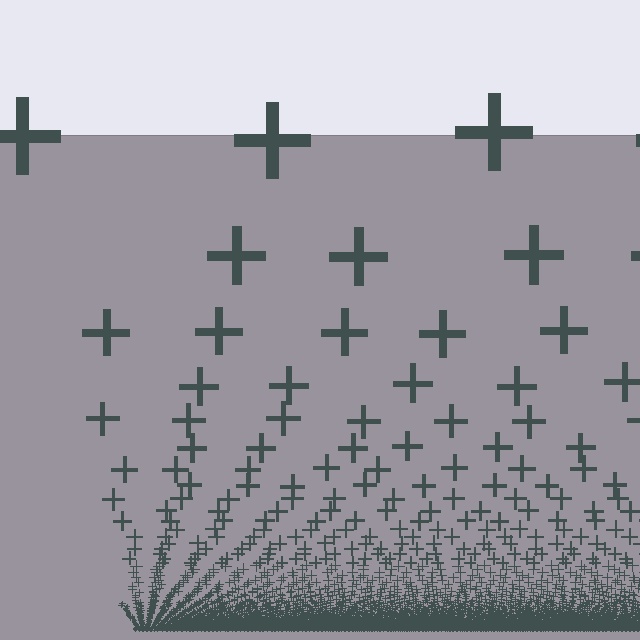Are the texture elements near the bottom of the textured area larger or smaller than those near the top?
Smaller. The gradient is inverted — elements near the bottom are smaller and denser.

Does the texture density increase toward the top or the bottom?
Density increases toward the bottom.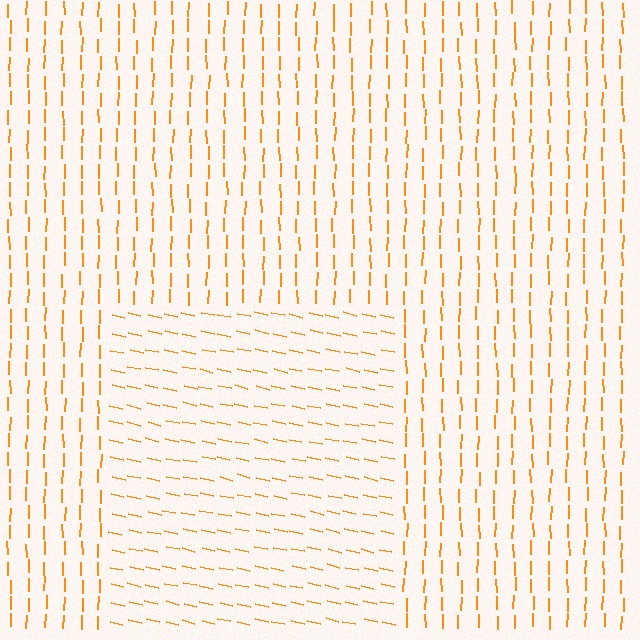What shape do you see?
I see a rectangle.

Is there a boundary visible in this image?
Yes, there is a texture boundary formed by a change in line orientation.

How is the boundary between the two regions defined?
The boundary is defined purely by a change in line orientation (approximately 78 degrees difference). All lines are the same color and thickness.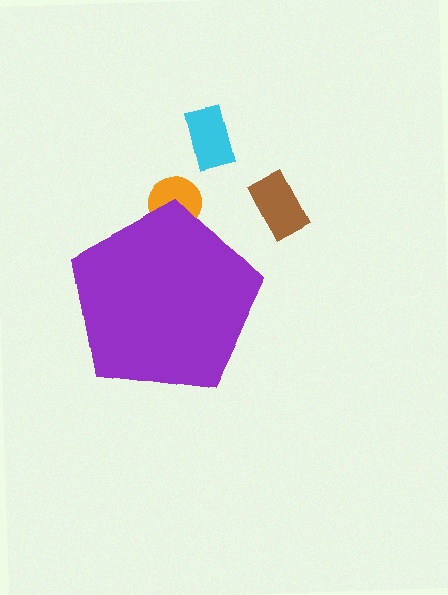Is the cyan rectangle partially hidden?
No, the cyan rectangle is fully visible.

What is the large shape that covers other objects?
A purple pentagon.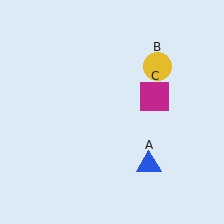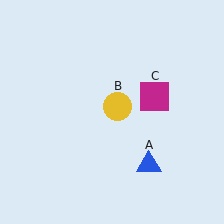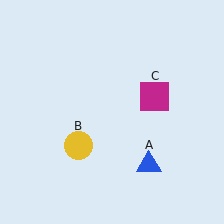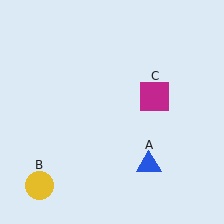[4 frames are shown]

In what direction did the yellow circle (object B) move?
The yellow circle (object B) moved down and to the left.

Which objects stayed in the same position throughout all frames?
Blue triangle (object A) and magenta square (object C) remained stationary.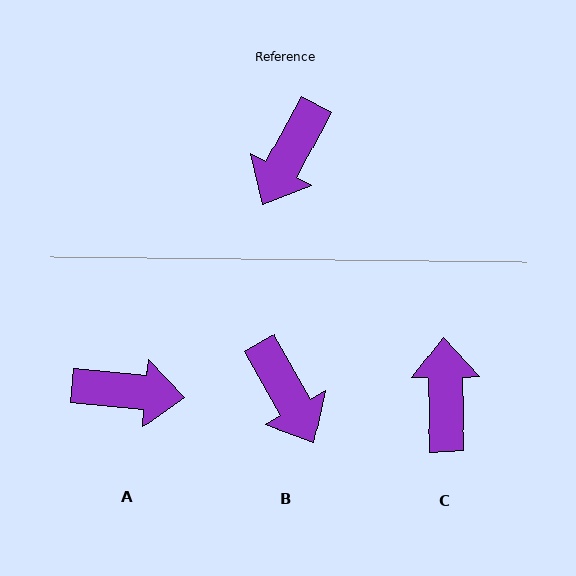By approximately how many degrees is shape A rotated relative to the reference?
Approximately 113 degrees counter-clockwise.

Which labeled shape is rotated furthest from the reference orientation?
C, about 150 degrees away.